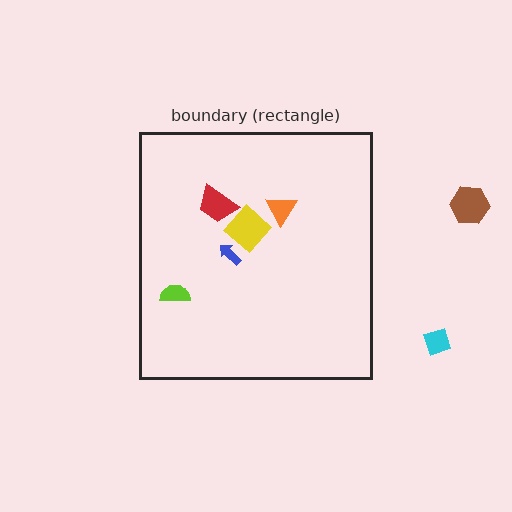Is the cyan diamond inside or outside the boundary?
Outside.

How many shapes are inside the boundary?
5 inside, 2 outside.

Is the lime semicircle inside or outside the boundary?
Inside.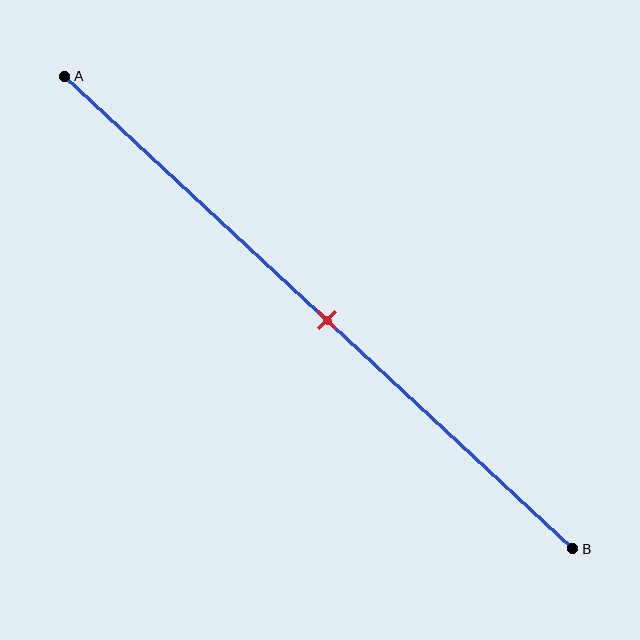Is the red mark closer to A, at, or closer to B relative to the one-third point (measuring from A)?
The red mark is closer to point B than the one-third point of segment AB.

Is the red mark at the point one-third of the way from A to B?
No, the mark is at about 50% from A, not at the 33% one-third point.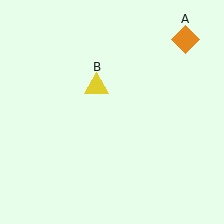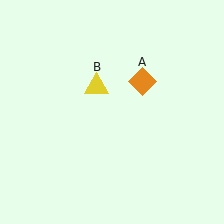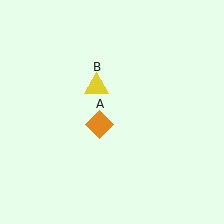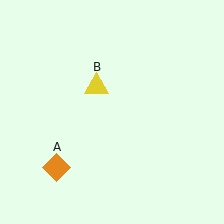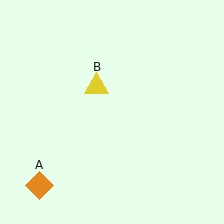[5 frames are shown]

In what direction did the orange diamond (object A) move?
The orange diamond (object A) moved down and to the left.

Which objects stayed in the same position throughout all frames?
Yellow triangle (object B) remained stationary.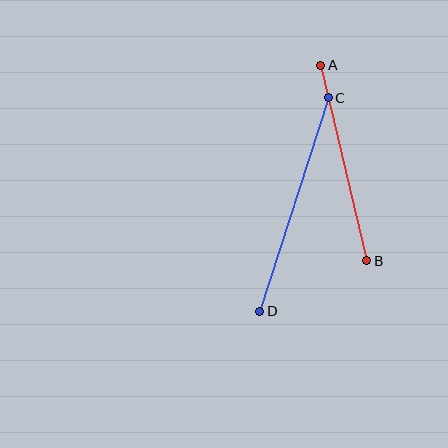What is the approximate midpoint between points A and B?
The midpoint is at approximately (344, 163) pixels.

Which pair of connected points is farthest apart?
Points C and D are farthest apart.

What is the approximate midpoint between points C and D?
The midpoint is at approximately (294, 204) pixels.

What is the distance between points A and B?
The distance is approximately 201 pixels.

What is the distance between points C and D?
The distance is approximately 224 pixels.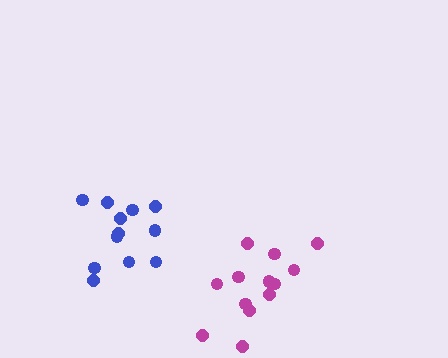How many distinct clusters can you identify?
There are 2 distinct clusters.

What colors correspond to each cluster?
The clusters are colored: magenta, blue.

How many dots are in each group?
Group 1: 13 dots, Group 2: 12 dots (25 total).